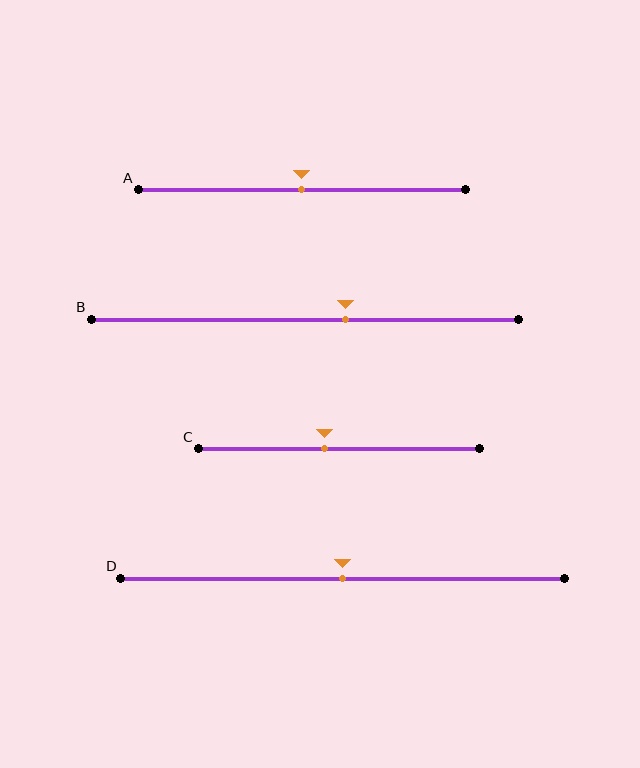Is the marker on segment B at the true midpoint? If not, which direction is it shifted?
No, the marker on segment B is shifted to the right by about 10% of the segment length.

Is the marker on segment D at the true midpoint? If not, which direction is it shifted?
Yes, the marker on segment D is at the true midpoint.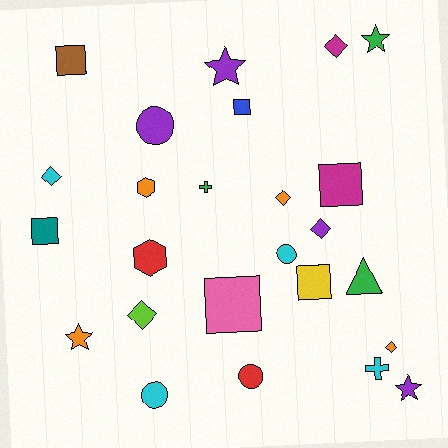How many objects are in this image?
There are 25 objects.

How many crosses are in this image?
There are 2 crosses.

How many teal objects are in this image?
There is 1 teal object.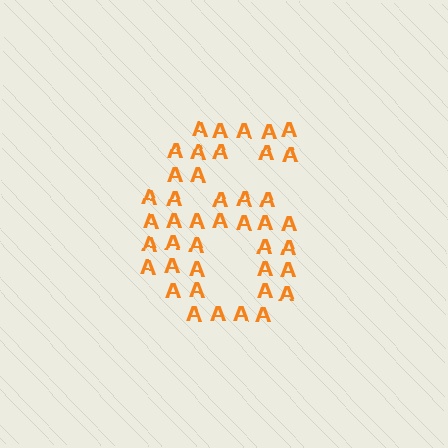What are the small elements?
The small elements are letter A's.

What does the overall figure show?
The overall figure shows the digit 6.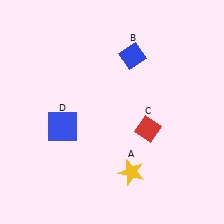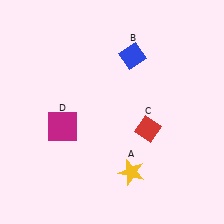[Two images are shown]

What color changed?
The square (D) changed from blue in Image 1 to magenta in Image 2.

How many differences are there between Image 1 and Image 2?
There is 1 difference between the two images.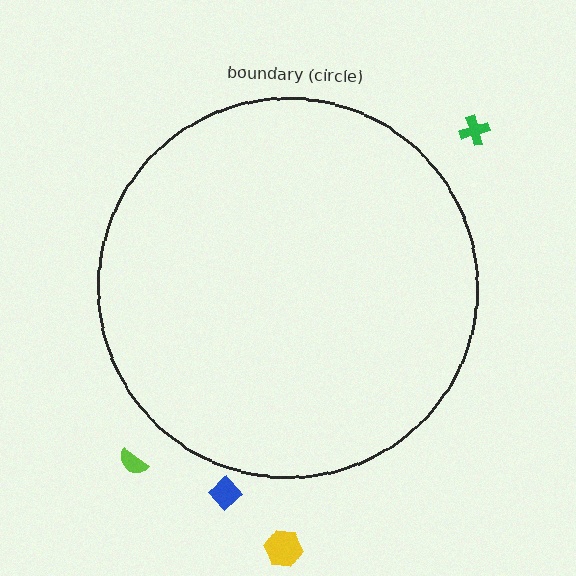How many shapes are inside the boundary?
0 inside, 4 outside.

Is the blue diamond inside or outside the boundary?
Outside.